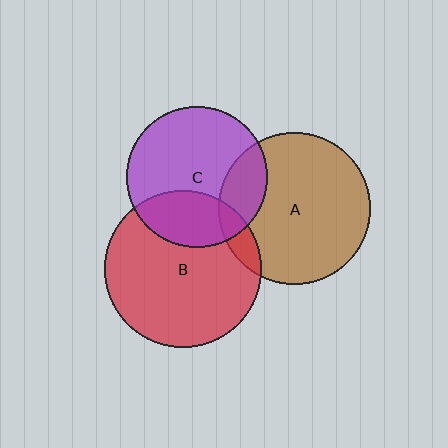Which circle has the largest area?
Circle B (red).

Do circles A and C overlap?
Yes.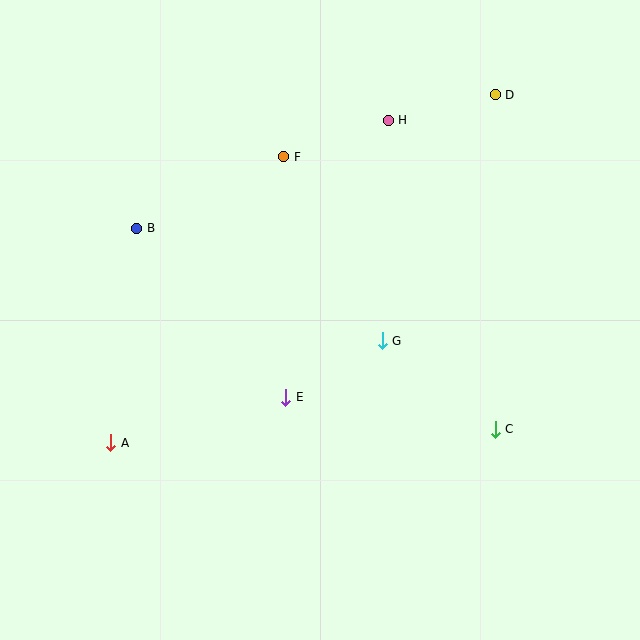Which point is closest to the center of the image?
Point G at (382, 341) is closest to the center.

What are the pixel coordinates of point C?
Point C is at (495, 429).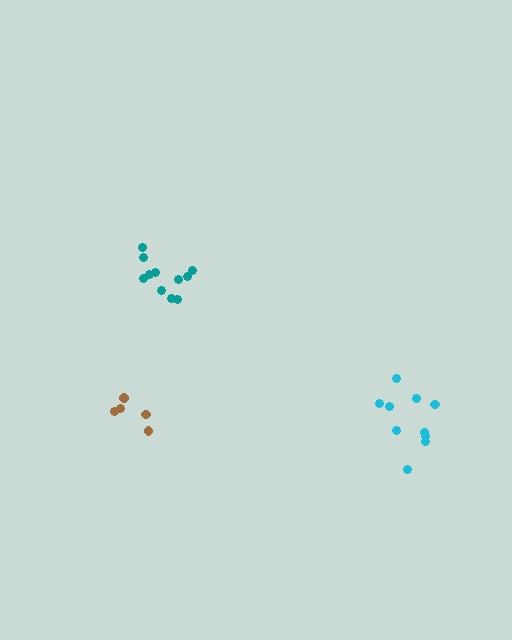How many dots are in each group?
Group 1: 11 dots, Group 2: 5 dots, Group 3: 10 dots (26 total).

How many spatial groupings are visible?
There are 3 spatial groupings.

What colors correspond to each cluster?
The clusters are colored: teal, brown, cyan.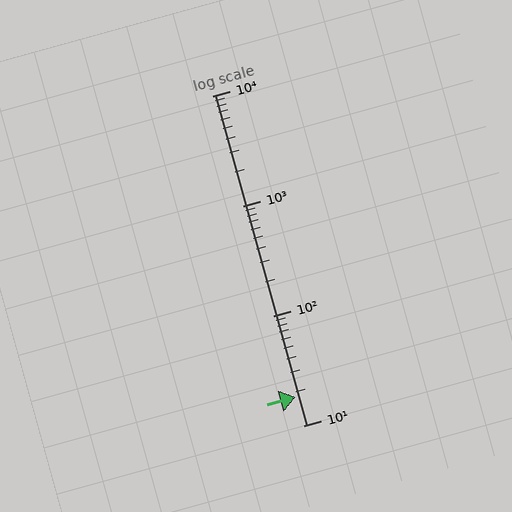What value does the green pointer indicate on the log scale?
The pointer indicates approximately 18.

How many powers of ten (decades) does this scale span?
The scale spans 3 decades, from 10 to 10000.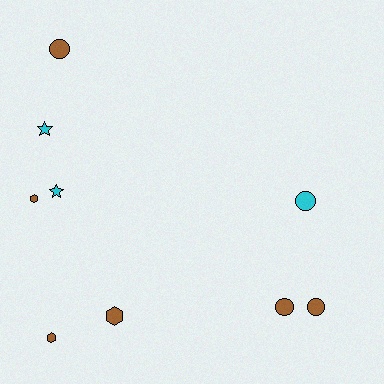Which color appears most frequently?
Brown, with 6 objects.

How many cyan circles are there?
There is 1 cyan circle.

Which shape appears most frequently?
Circle, with 4 objects.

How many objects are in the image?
There are 9 objects.